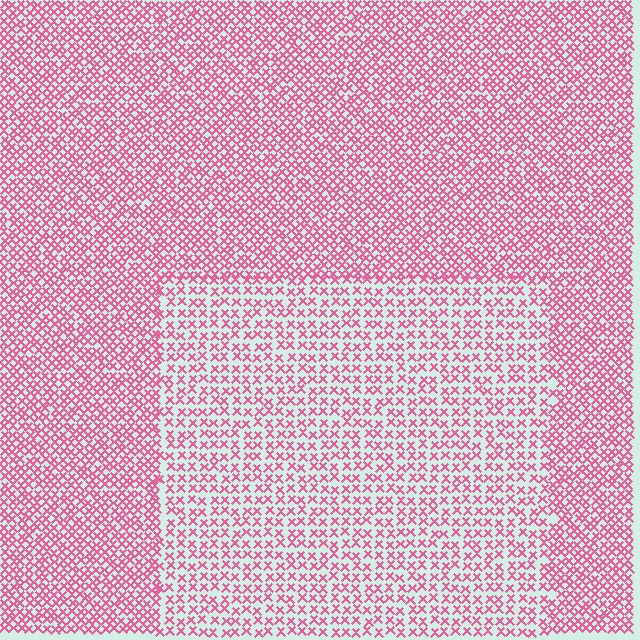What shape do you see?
I see a rectangle.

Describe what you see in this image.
The image contains small pink elements arranged at two different densities. A rectangle-shaped region is visible where the elements are less densely packed than the surrounding area.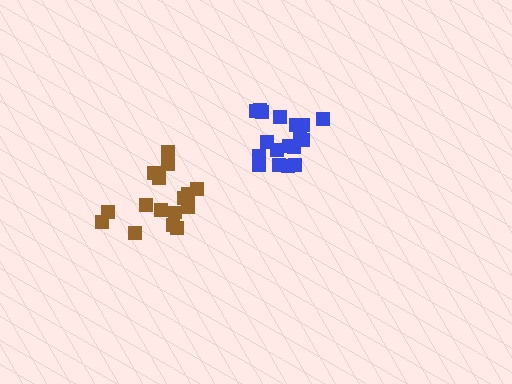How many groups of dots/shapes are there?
There are 2 groups.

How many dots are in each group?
Group 1: 19 dots, Group 2: 16 dots (35 total).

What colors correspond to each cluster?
The clusters are colored: blue, brown.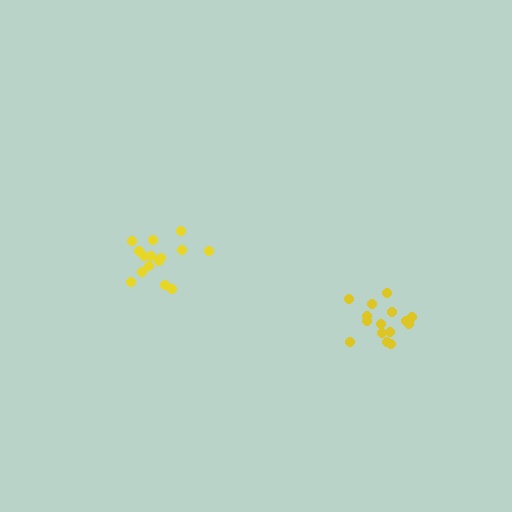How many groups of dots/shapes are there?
There are 2 groups.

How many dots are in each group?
Group 1: 16 dots, Group 2: 16 dots (32 total).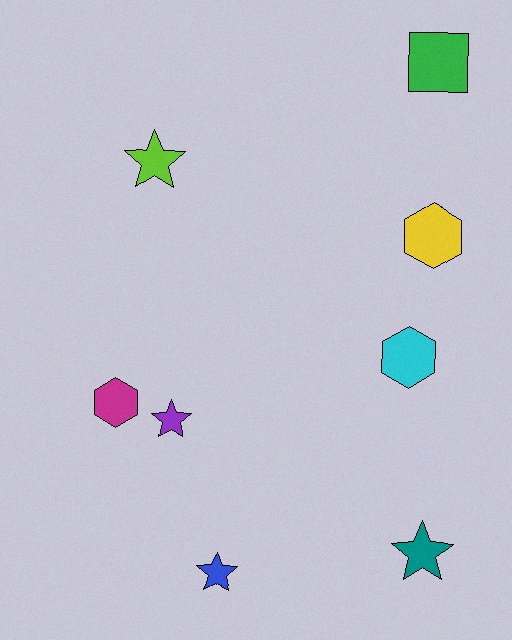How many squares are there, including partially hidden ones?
There is 1 square.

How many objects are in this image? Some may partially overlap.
There are 8 objects.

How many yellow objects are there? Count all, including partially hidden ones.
There is 1 yellow object.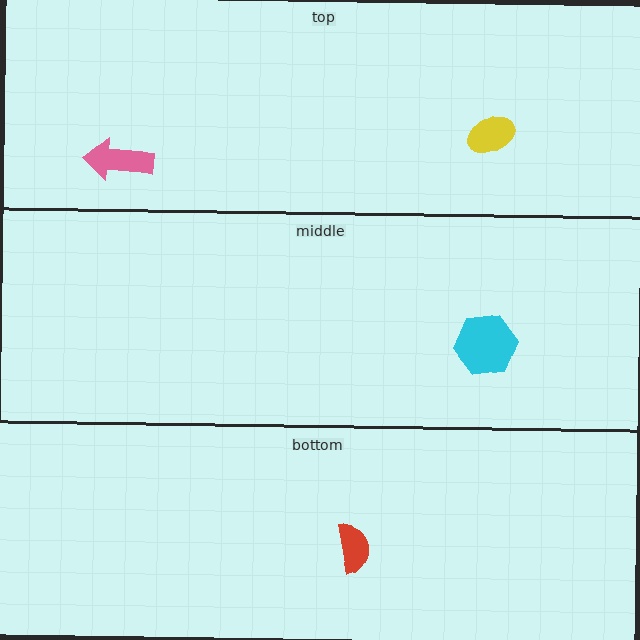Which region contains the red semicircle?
The bottom region.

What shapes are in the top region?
The yellow ellipse, the pink arrow.